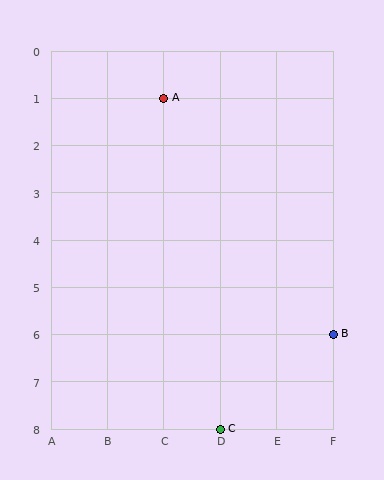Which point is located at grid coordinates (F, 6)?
Point B is at (F, 6).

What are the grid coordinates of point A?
Point A is at grid coordinates (C, 1).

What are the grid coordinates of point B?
Point B is at grid coordinates (F, 6).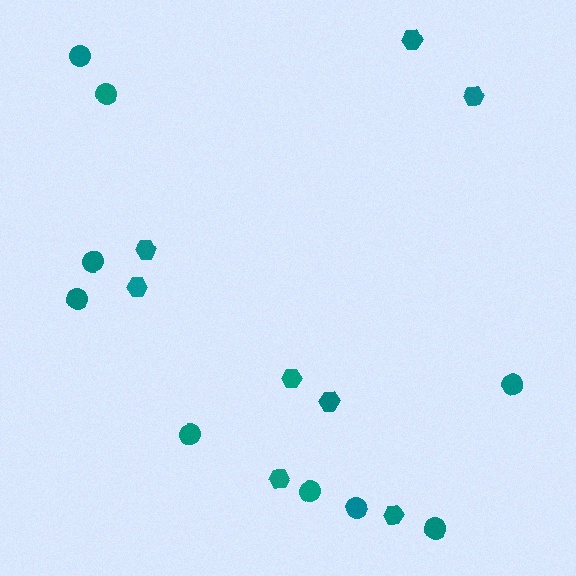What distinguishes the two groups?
There are 2 groups: one group of circles (9) and one group of hexagons (8).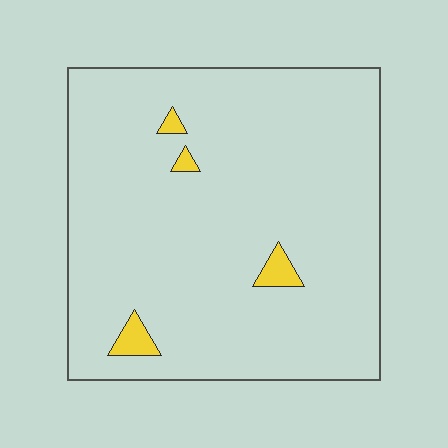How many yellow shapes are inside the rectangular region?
4.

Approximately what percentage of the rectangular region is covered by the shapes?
Approximately 5%.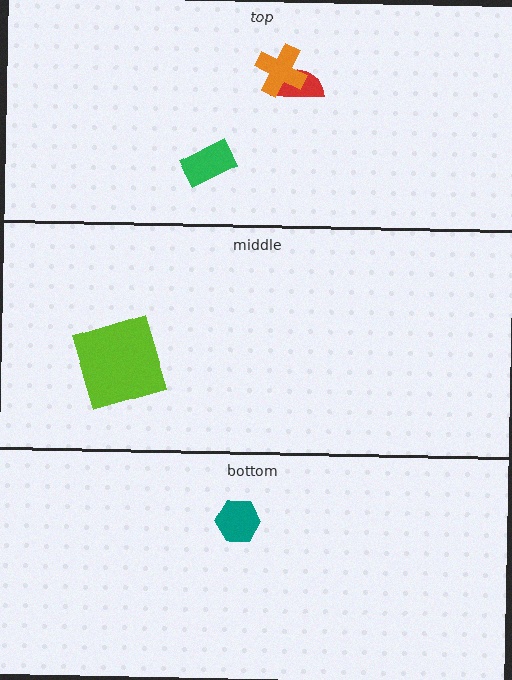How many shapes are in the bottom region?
1.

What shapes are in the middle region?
The lime square.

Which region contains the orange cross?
The top region.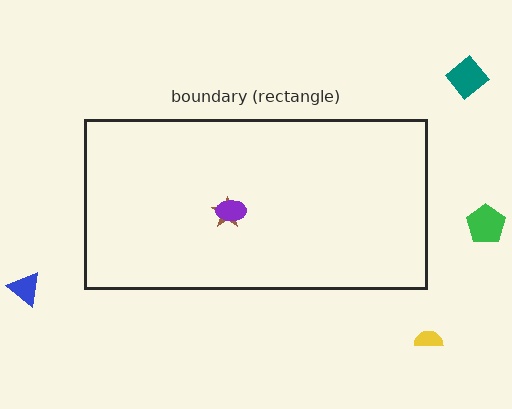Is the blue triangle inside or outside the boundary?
Outside.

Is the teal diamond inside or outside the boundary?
Outside.